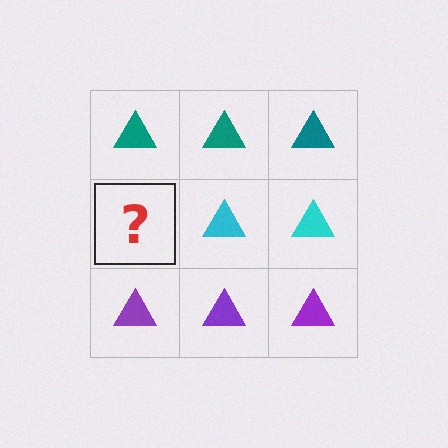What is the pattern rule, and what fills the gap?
The rule is that each row has a consistent color. The gap should be filled with a cyan triangle.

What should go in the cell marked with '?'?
The missing cell should contain a cyan triangle.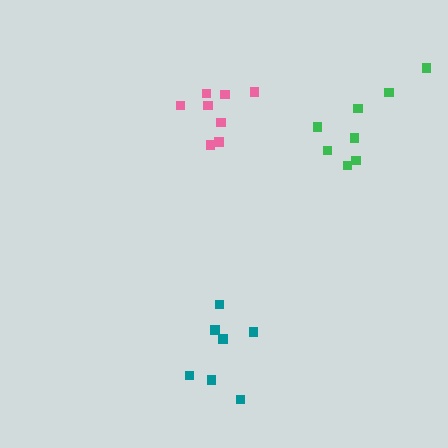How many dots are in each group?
Group 1: 7 dots, Group 2: 8 dots, Group 3: 8 dots (23 total).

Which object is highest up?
The pink cluster is topmost.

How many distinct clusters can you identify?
There are 3 distinct clusters.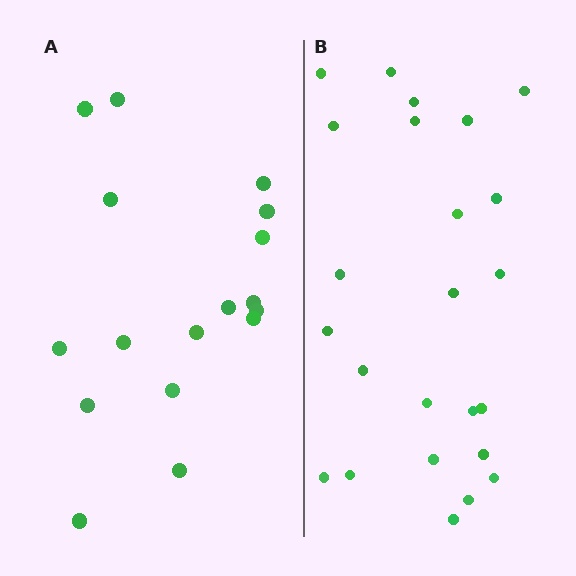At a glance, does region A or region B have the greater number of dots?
Region B (the right region) has more dots.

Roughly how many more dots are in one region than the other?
Region B has roughly 8 or so more dots than region A.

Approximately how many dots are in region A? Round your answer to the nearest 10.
About 20 dots. (The exact count is 17, which rounds to 20.)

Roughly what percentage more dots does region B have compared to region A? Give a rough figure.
About 40% more.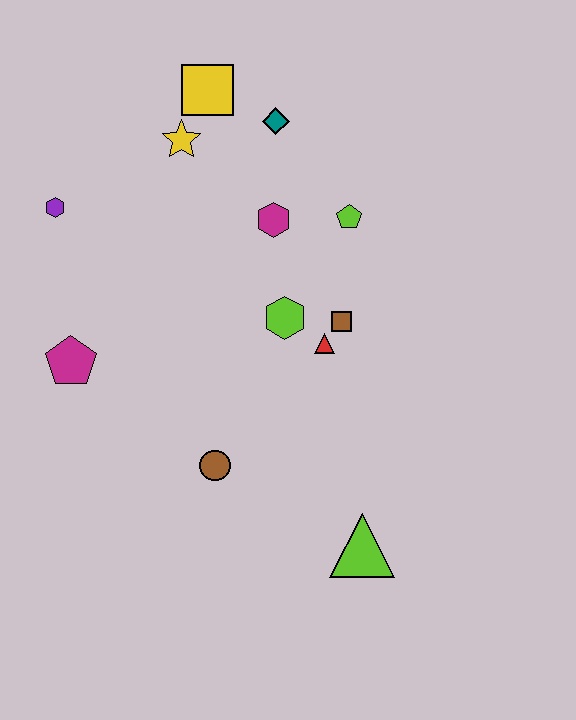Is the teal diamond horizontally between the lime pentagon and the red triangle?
No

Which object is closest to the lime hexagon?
The red triangle is closest to the lime hexagon.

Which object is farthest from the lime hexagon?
The purple hexagon is farthest from the lime hexagon.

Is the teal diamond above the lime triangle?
Yes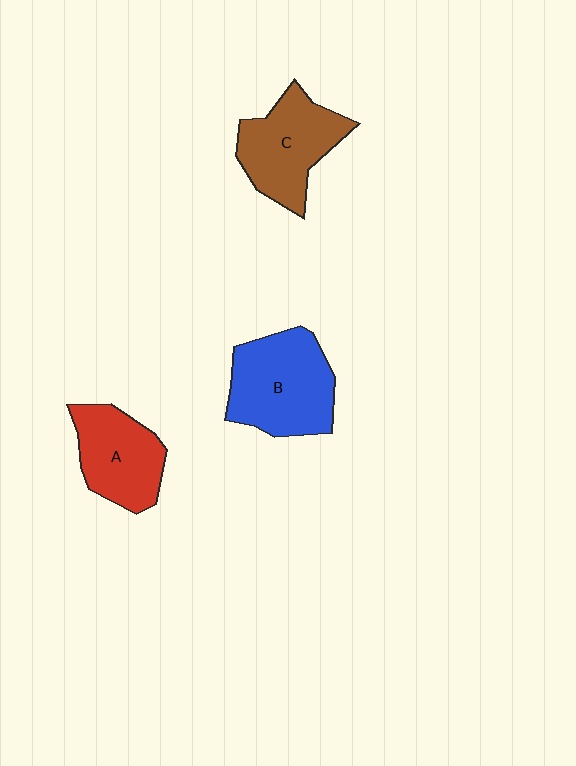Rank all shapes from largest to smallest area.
From largest to smallest: B (blue), C (brown), A (red).